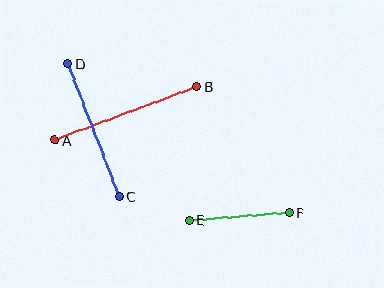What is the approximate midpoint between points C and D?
The midpoint is at approximately (94, 130) pixels.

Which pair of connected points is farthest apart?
Points A and B are farthest apart.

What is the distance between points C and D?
The distance is approximately 142 pixels.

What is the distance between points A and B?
The distance is approximately 152 pixels.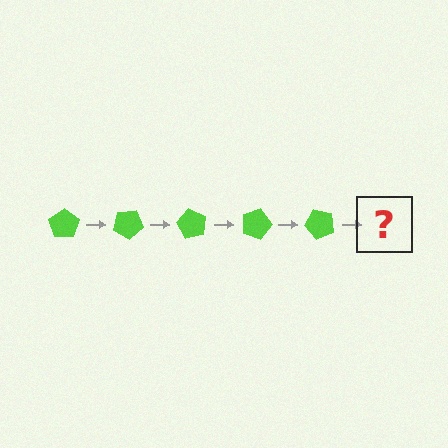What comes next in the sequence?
The next element should be a lime pentagon rotated 150 degrees.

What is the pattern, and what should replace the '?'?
The pattern is that the pentagon rotates 30 degrees each step. The '?' should be a lime pentagon rotated 150 degrees.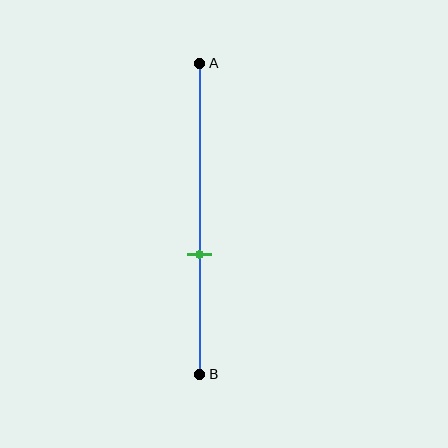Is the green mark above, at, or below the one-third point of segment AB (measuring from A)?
The green mark is below the one-third point of segment AB.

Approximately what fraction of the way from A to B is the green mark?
The green mark is approximately 60% of the way from A to B.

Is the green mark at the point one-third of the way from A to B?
No, the mark is at about 60% from A, not at the 33% one-third point.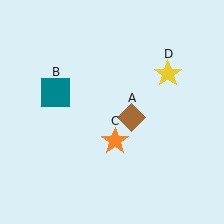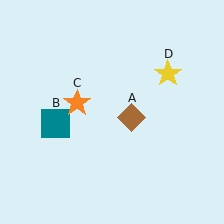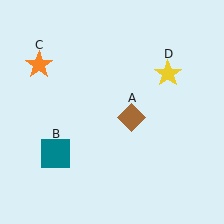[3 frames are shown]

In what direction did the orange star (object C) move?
The orange star (object C) moved up and to the left.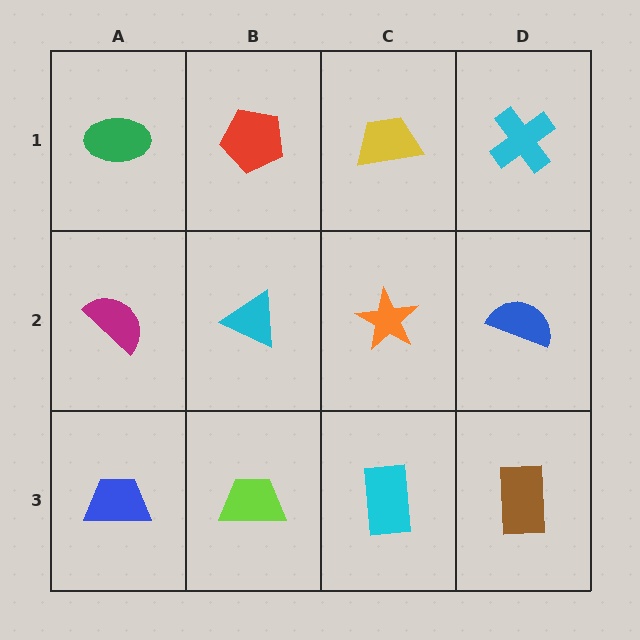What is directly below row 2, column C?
A cyan rectangle.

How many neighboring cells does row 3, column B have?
3.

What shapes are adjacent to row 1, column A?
A magenta semicircle (row 2, column A), a red pentagon (row 1, column B).